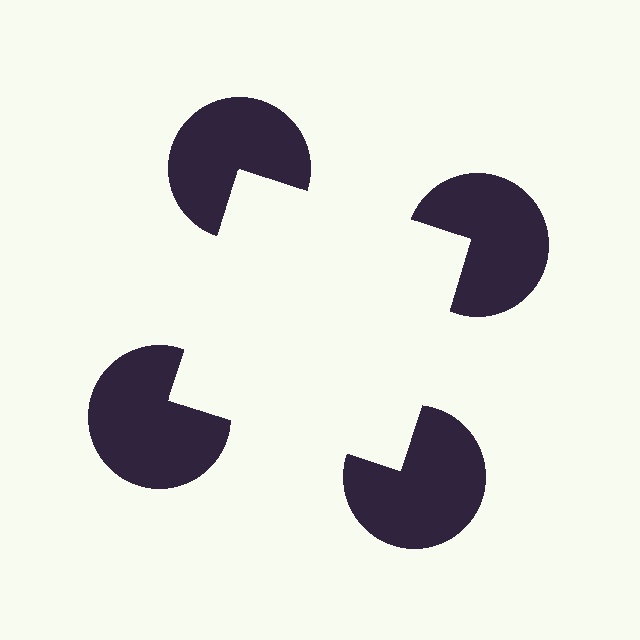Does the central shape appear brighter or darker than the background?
It typically appears slightly brighter than the background, even though no actual brightness change is drawn.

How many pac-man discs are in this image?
There are 4 — one at each vertex of the illusory square.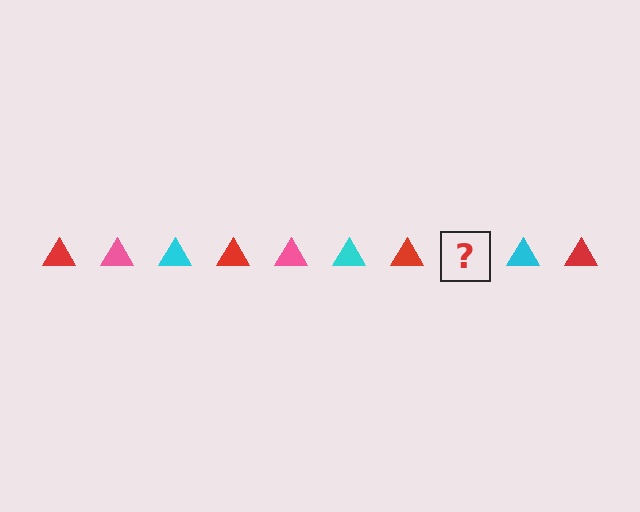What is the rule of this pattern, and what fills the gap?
The rule is that the pattern cycles through red, pink, cyan triangles. The gap should be filled with a pink triangle.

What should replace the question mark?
The question mark should be replaced with a pink triangle.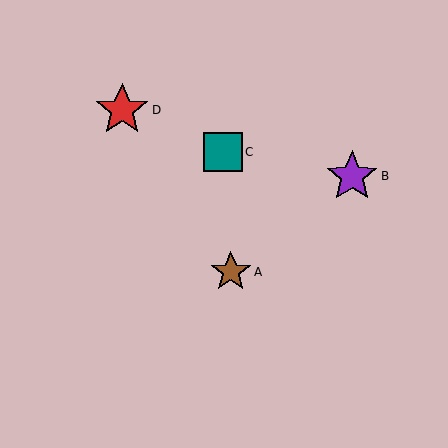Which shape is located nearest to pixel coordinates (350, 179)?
The purple star (labeled B) at (352, 176) is nearest to that location.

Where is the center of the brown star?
The center of the brown star is at (231, 272).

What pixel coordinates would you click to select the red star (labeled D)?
Click at (122, 110) to select the red star D.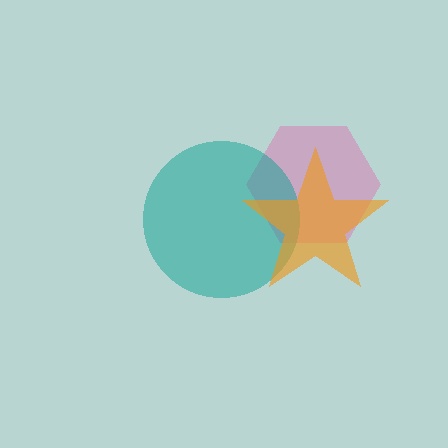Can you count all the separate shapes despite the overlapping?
Yes, there are 3 separate shapes.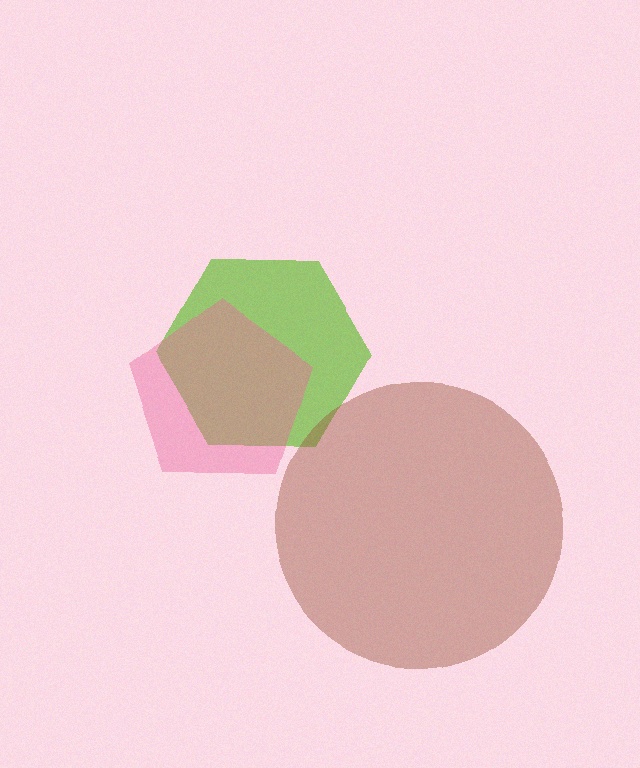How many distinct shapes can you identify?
There are 3 distinct shapes: a lime hexagon, a pink pentagon, a brown circle.